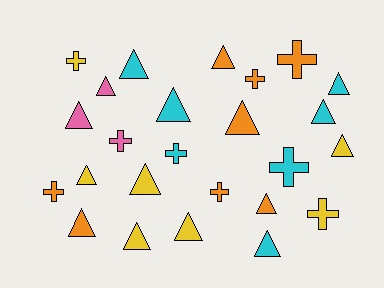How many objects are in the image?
There are 25 objects.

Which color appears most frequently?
Orange, with 8 objects.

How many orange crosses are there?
There are 4 orange crosses.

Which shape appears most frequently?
Triangle, with 16 objects.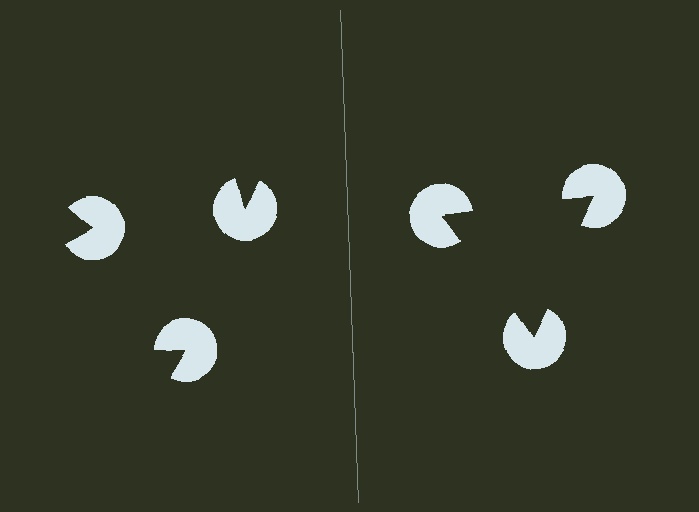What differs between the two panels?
The pac-man discs are positioned identically on both sides; only the wedge orientations differ. On the right they align to a triangle; on the left they are misaligned.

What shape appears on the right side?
An illusory triangle.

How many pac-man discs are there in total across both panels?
6 — 3 on each side.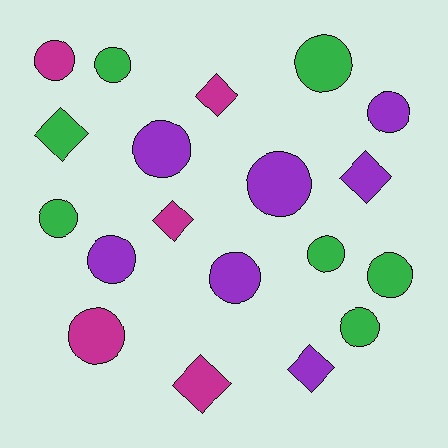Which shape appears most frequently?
Circle, with 13 objects.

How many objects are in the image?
There are 19 objects.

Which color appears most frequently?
Green, with 7 objects.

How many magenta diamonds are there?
There are 3 magenta diamonds.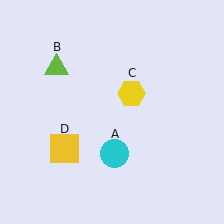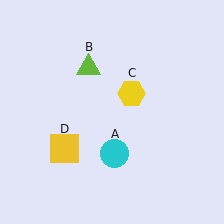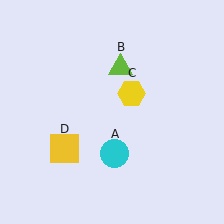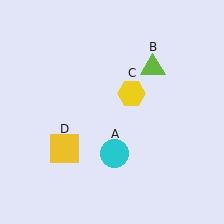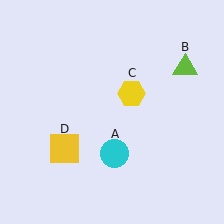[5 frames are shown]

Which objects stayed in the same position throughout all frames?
Cyan circle (object A) and yellow hexagon (object C) and yellow square (object D) remained stationary.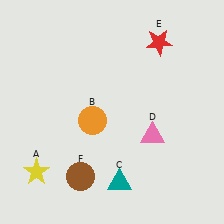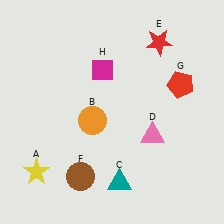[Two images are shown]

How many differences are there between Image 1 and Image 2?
There are 2 differences between the two images.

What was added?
A red pentagon (G), a magenta diamond (H) were added in Image 2.